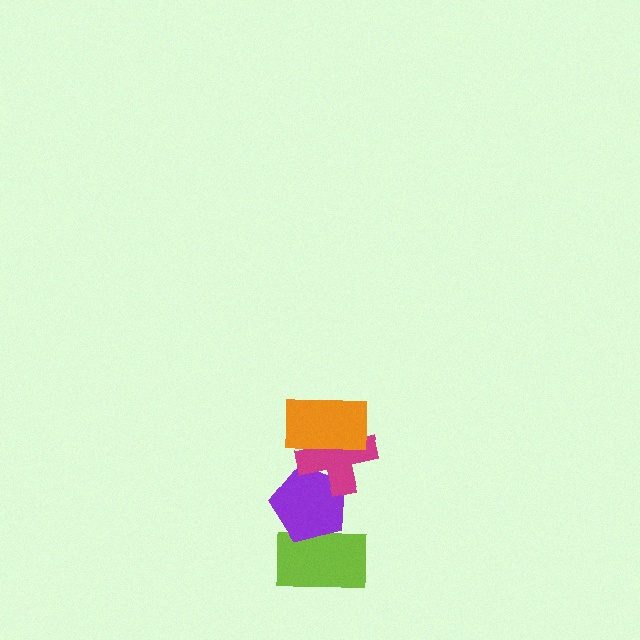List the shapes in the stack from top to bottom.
From top to bottom: the orange rectangle, the magenta cross, the purple pentagon, the lime rectangle.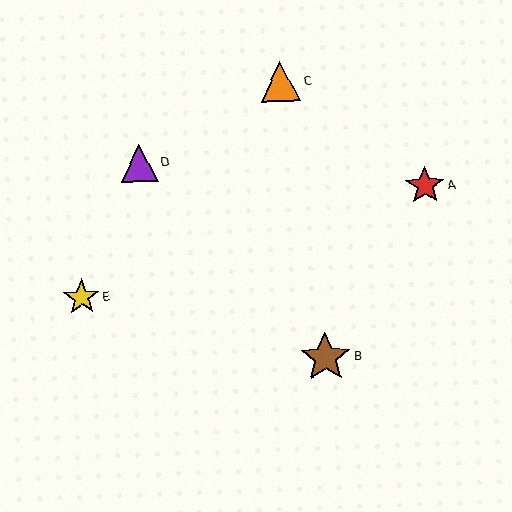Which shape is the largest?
The brown star (labeled B) is the largest.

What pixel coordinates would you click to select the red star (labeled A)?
Click at (425, 186) to select the red star A.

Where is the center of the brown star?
The center of the brown star is at (325, 357).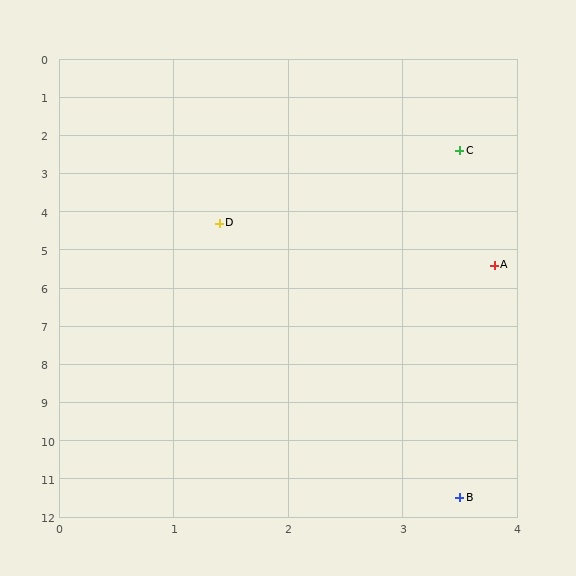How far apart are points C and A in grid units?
Points C and A are about 3.0 grid units apart.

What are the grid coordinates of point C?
Point C is at approximately (3.5, 2.4).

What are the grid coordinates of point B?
Point B is at approximately (3.5, 11.5).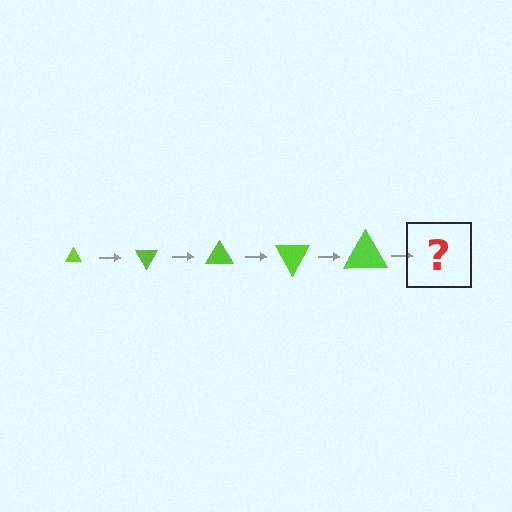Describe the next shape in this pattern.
It should be a triangle, larger than the previous one and rotated 300 degrees from the start.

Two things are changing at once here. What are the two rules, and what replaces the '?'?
The two rules are that the triangle grows larger each step and it rotates 60 degrees each step. The '?' should be a triangle, larger than the previous one and rotated 300 degrees from the start.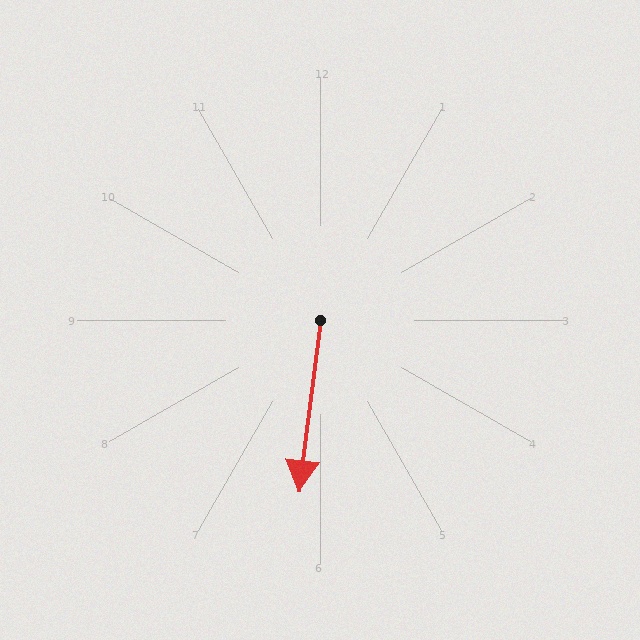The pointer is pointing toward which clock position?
Roughly 6 o'clock.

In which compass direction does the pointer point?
South.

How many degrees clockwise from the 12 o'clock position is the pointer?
Approximately 187 degrees.